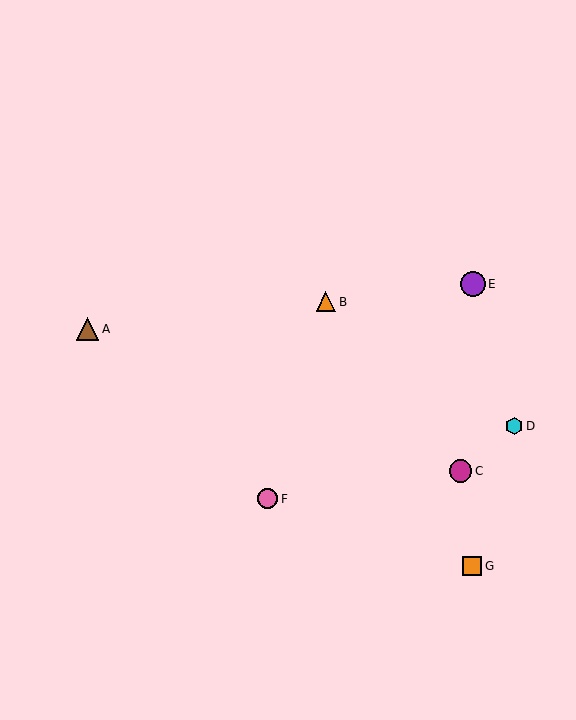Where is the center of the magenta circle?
The center of the magenta circle is at (461, 471).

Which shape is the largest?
The purple circle (labeled E) is the largest.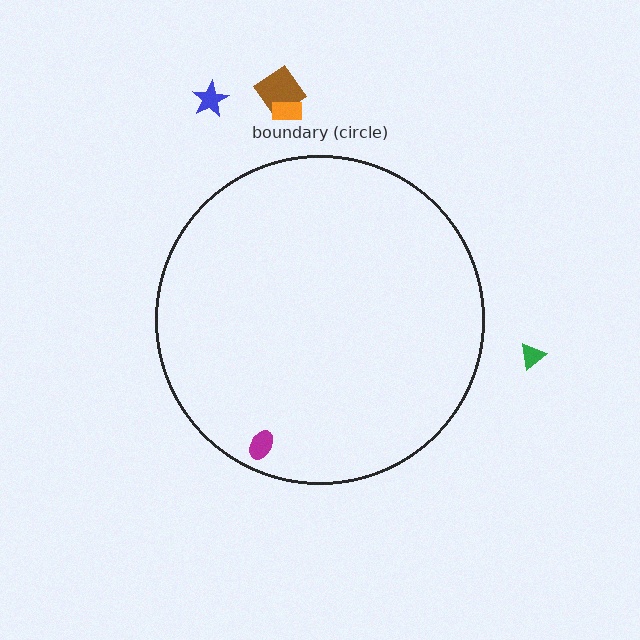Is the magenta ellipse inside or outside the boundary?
Inside.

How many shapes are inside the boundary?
1 inside, 4 outside.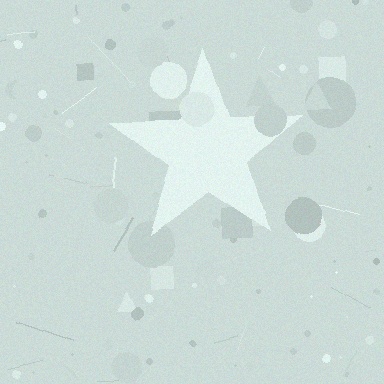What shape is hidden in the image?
A star is hidden in the image.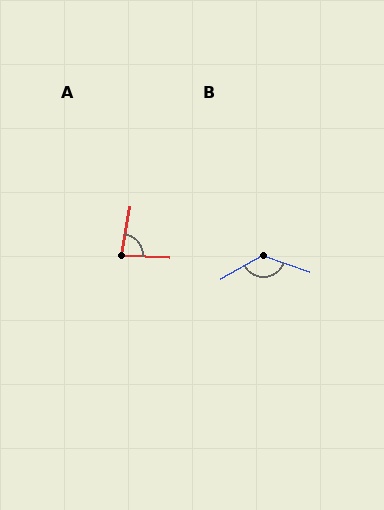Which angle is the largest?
B, at approximately 131 degrees.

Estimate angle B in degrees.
Approximately 131 degrees.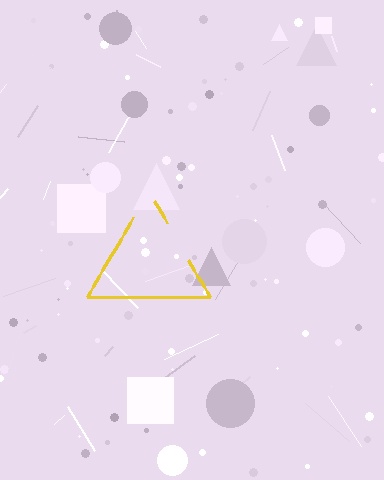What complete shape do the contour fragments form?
The contour fragments form a triangle.